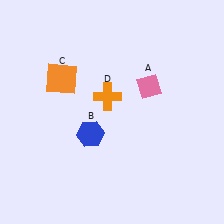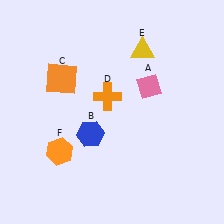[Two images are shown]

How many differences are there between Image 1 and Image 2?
There are 2 differences between the two images.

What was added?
A yellow triangle (E), an orange hexagon (F) were added in Image 2.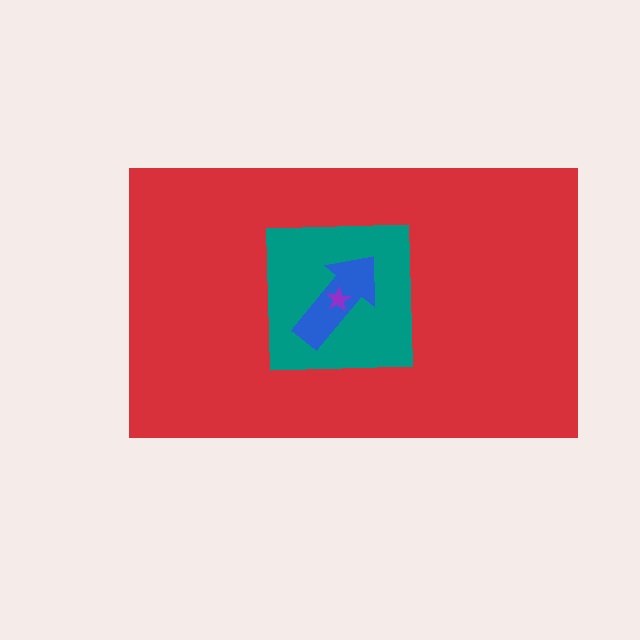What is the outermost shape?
The red rectangle.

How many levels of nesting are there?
4.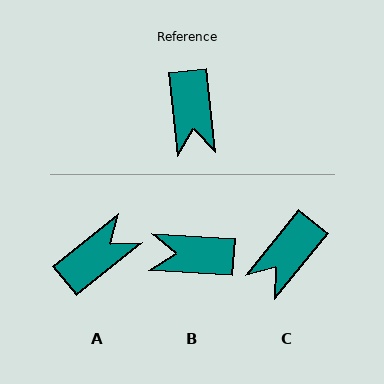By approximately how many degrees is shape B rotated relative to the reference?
Approximately 99 degrees clockwise.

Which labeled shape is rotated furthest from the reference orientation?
A, about 123 degrees away.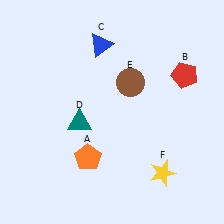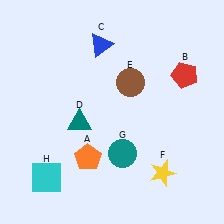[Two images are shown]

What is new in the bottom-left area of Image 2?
A cyan square (H) was added in the bottom-left area of Image 2.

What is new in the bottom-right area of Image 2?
A teal circle (G) was added in the bottom-right area of Image 2.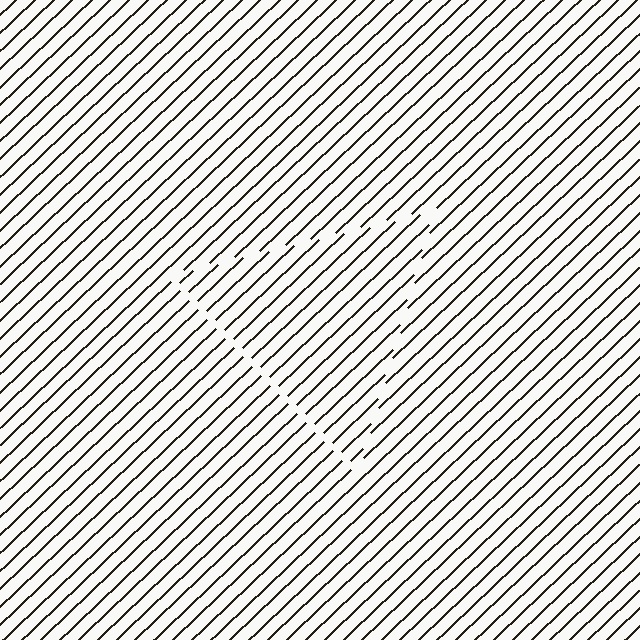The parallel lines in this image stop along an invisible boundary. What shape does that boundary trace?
An illusory triangle. The interior of the shape contains the same grating, shifted by half a period — the contour is defined by the phase discontinuity where line-ends from the inner and outer gratings abut.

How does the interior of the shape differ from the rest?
The interior of the shape contains the same grating, shifted by half a period — the contour is defined by the phase discontinuity where line-ends from the inner and outer gratings abut.